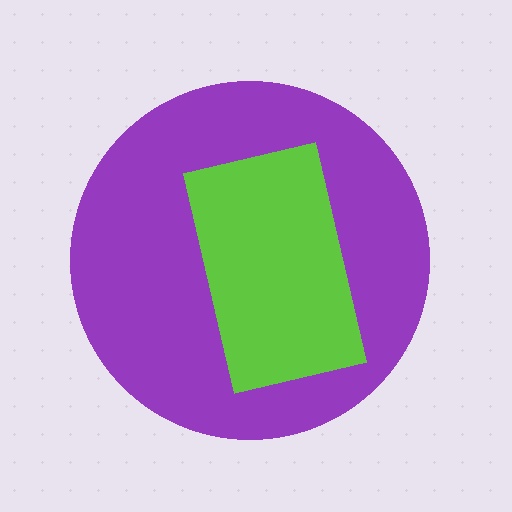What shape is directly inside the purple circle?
The lime rectangle.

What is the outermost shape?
The purple circle.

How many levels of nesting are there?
2.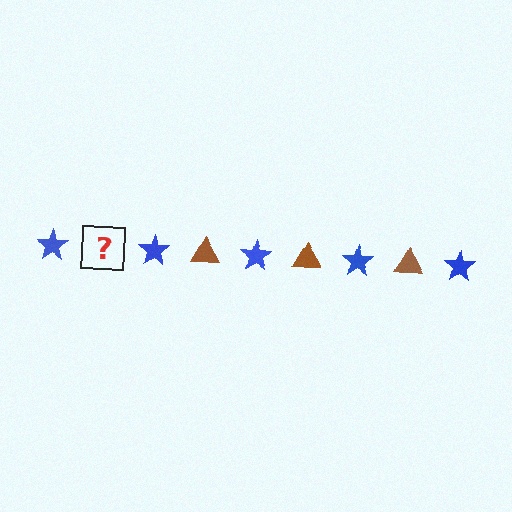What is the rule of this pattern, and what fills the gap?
The rule is that the pattern alternates between blue star and brown triangle. The gap should be filled with a brown triangle.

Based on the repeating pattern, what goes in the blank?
The blank should be a brown triangle.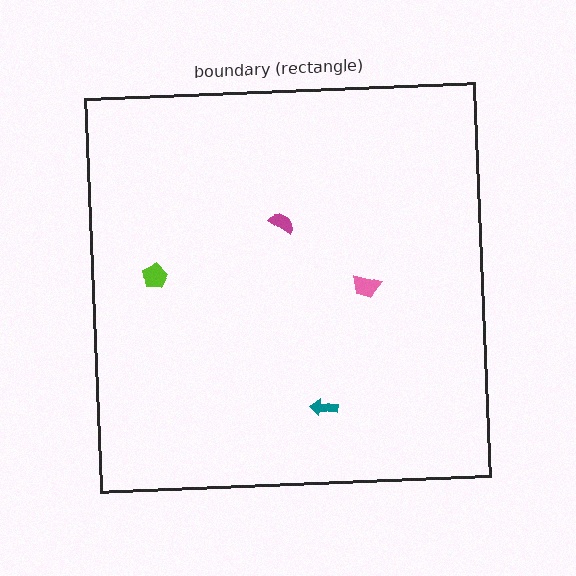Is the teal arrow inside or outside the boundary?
Inside.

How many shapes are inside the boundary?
4 inside, 0 outside.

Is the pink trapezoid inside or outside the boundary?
Inside.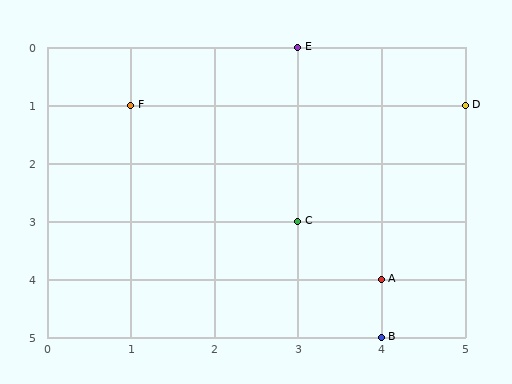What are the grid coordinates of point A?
Point A is at grid coordinates (4, 4).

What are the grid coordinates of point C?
Point C is at grid coordinates (3, 3).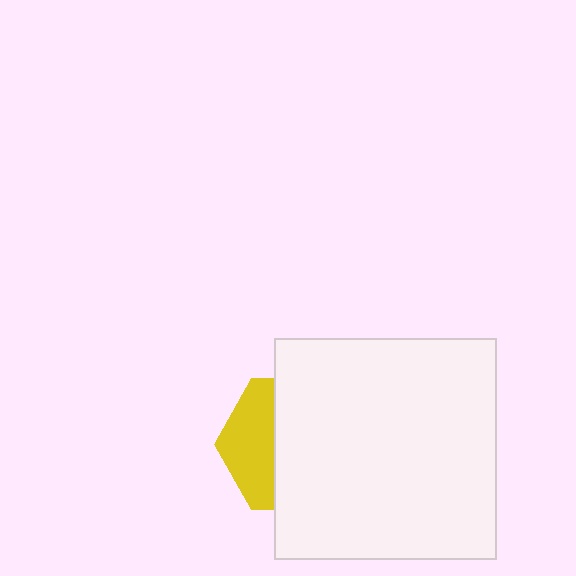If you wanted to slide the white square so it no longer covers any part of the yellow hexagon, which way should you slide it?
Slide it right — that is the most direct way to separate the two shapes.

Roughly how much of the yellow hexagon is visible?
A small part of it is visible (roughly 36%).